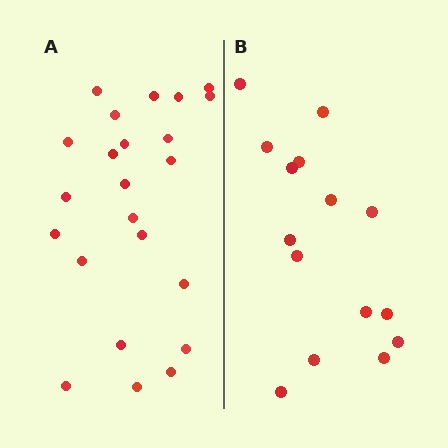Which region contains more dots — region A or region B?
Region A (the left region) has more dots.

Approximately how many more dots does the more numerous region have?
Region A has roughly 8 or so more dots than region B.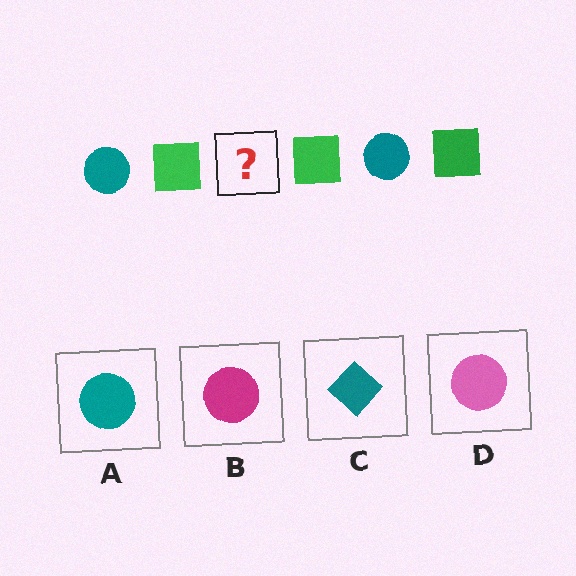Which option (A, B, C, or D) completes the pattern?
A.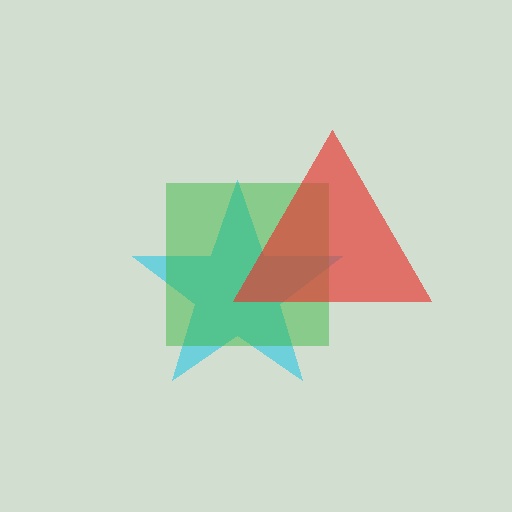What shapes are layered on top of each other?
The layered shapes are: a cyan star, a green square, a red triangle.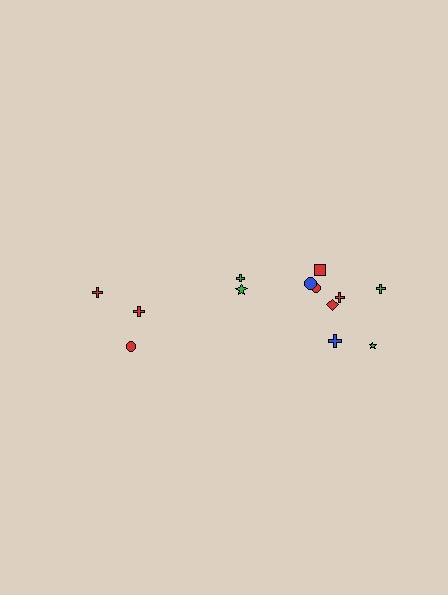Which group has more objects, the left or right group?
The right group.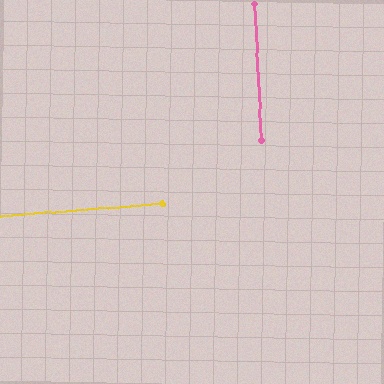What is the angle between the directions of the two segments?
Approximately 89 degrees.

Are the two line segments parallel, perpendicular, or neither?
Perpendicular — they meet at approximately 89°.